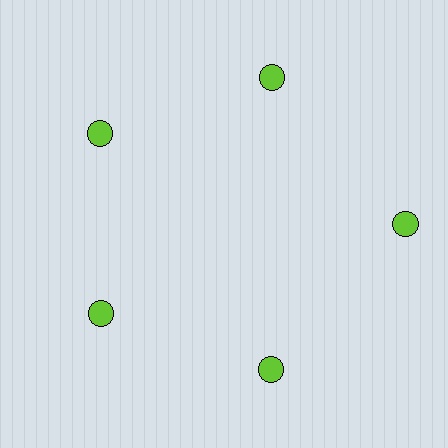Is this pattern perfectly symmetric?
No. The 5 lime circles are arranged in a ring, but one element near the 3 o'clock position is pushed outward from the center, breaking the 5-fold rotational symmetry.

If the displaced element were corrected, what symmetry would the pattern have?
It would have 5-fold rotational symmetry — the pattern would map onto itself every 72 degrees.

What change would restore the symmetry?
The symmetry would be restored by moving it inward, back onto the ring so that all 5 circles sit at equal angles and equal distance from the center.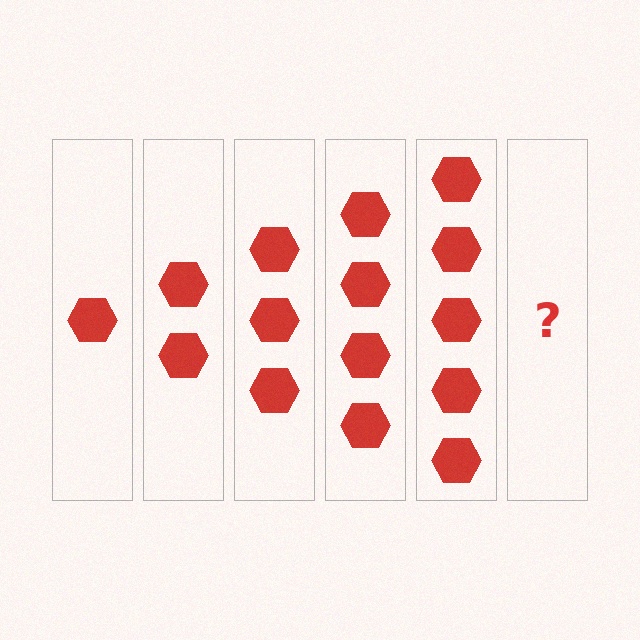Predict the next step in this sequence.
The next step is 6 hexagons.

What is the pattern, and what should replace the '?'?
The pattern is that each step adds one more hexagon. The '?' should be 6 hexagons.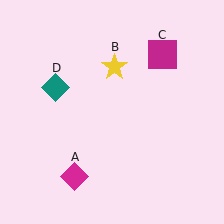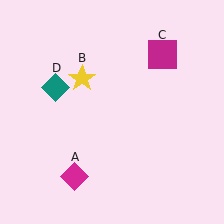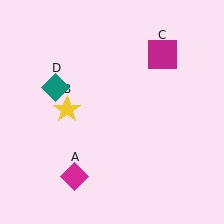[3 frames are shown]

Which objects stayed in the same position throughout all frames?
Magenta diamond (object A) and magenta square (object C) and teal diamond (object D) remained stationary.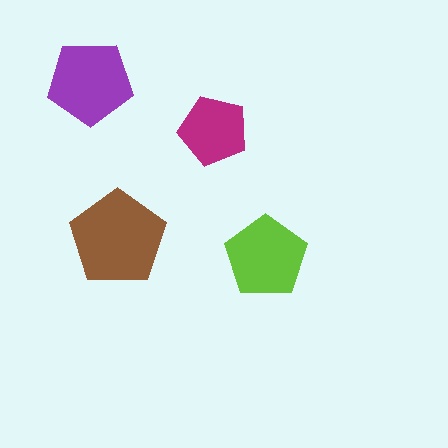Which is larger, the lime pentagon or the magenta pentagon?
The lime one.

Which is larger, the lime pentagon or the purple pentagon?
The purple one.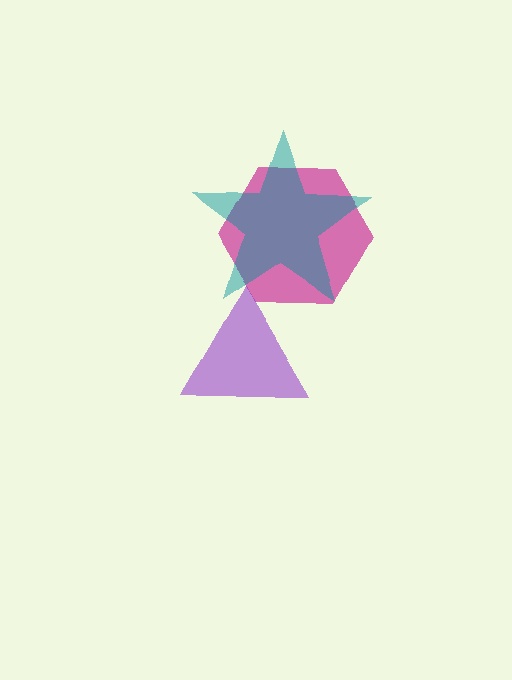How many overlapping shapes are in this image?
There are 3 overlapping shapes in the image.